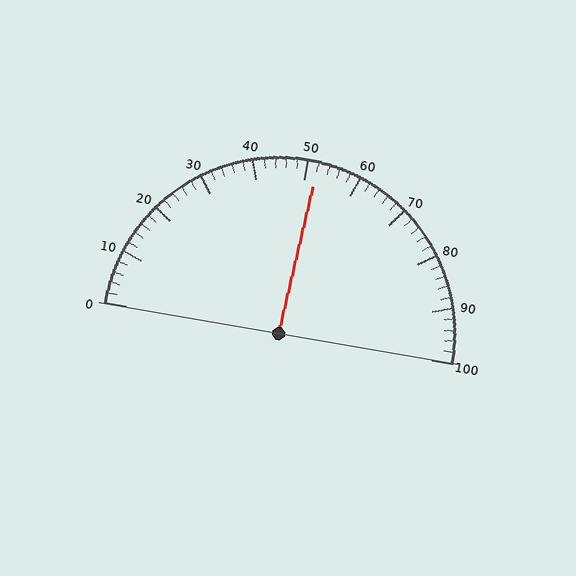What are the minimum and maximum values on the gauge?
The gauge ranges from 0 to 100.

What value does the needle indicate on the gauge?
The needle indicates approximately 52.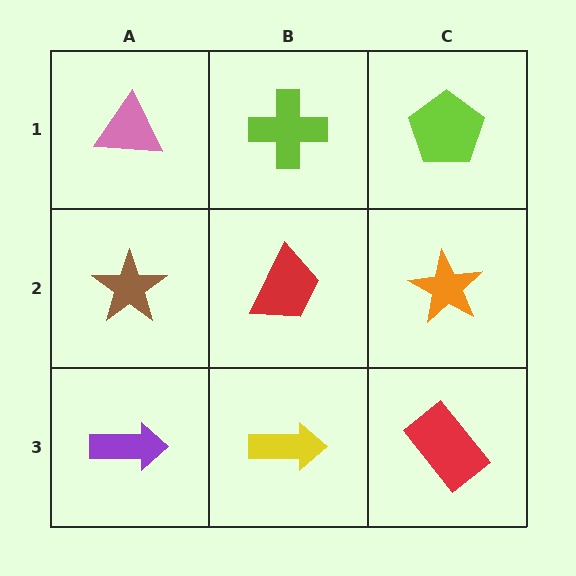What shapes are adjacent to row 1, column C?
An orange star (row 2, column C), a lime cross (row 1, column B).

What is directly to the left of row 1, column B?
A pink triangle.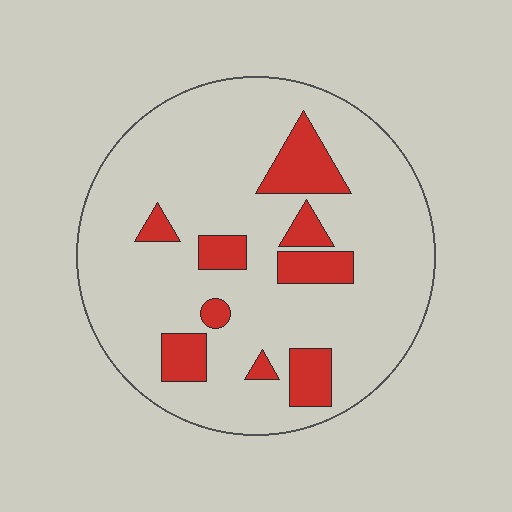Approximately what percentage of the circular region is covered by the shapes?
Approximately 15%.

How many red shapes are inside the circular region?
9.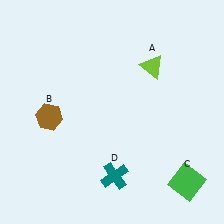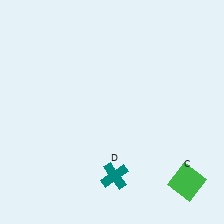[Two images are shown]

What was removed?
The brown hexagon (B), the lime triangle (A) were removed in Image 2.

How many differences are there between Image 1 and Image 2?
There are 2 differences between the two images.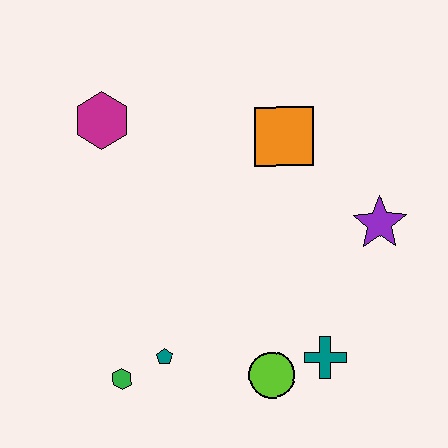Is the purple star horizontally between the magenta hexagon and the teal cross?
No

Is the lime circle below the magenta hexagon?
Yes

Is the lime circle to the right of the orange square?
No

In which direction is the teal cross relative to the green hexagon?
The teal cross is to the right of the green hexagon.